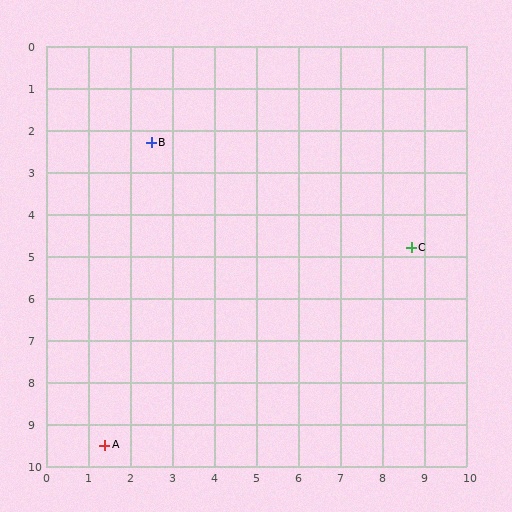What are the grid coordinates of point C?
Point C is at approximately (8.7, 4.8).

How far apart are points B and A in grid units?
Points B and A are about 7.3 grid units apart.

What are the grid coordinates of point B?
Point B is at approximately (2.5, 2.3).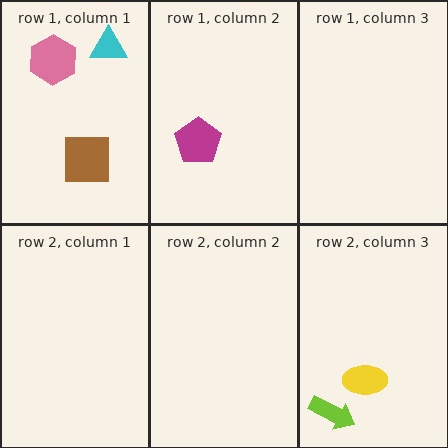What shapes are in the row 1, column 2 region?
The magenta pentagon.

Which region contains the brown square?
The row 1, column 1 region.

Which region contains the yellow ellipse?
The row 2, column 3 region.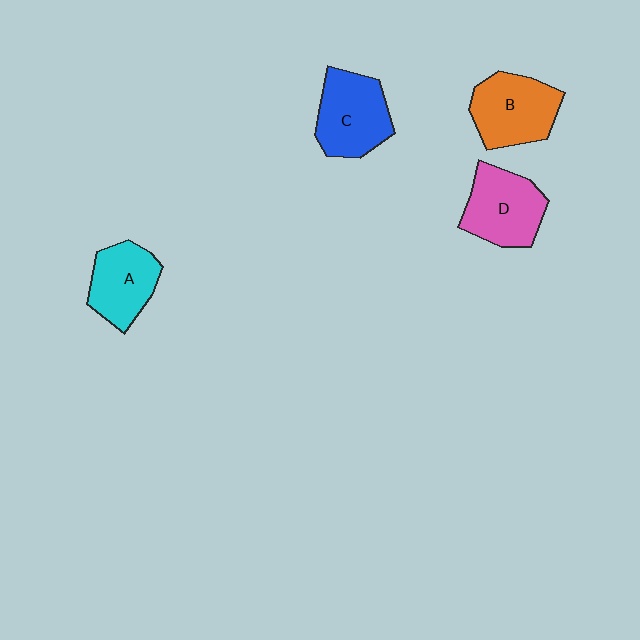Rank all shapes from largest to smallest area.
From largest to smallest: C (blue), B (orange), D (pink), A (cyan).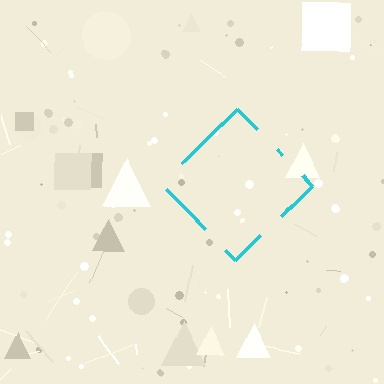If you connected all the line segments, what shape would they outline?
They would outline a diamond.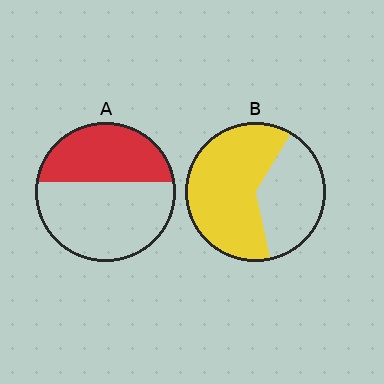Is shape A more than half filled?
No.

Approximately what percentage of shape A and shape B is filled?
A is approximately 40% and B is approximately 60%.